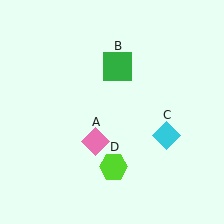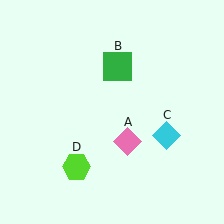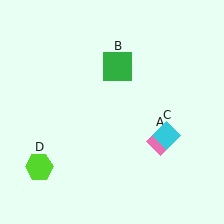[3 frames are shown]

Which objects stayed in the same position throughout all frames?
Green square (object B) and cyan diamond (object C) remained stationary.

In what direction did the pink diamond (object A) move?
The pink diamond (object A) moved right.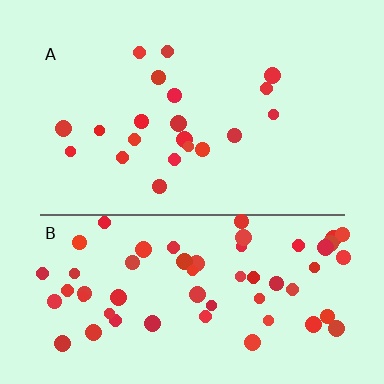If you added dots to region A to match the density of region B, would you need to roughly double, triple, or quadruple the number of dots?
Approximately triple.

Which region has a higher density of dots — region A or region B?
B (the bottom).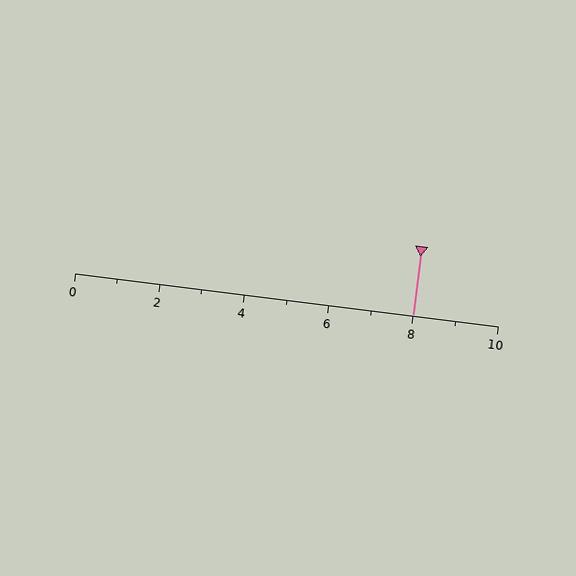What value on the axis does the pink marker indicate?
The marker indicates approximately 8.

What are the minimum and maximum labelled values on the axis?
The axis runs from 0 to 10.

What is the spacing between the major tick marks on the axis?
The major ticks are spaced 2 apart.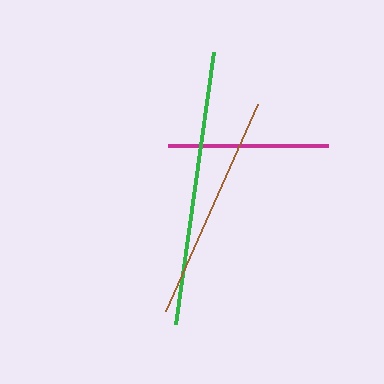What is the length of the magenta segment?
The magenta segment is approximately 160 pixels long.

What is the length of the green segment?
The green segment is approximately 275 pixels long.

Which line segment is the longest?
The green line is the longest at approximately 275 pixels.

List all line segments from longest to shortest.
From longest to shortest: green, brown, magenta.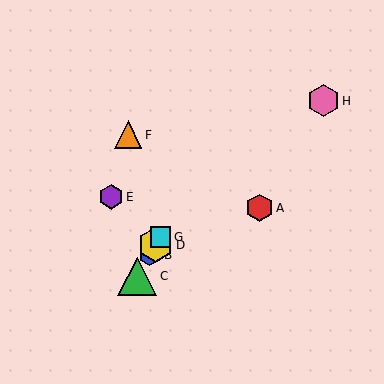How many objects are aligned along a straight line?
4 objects (B, C, D, G) are aligned along a straight line.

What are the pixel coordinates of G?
Object G is at (160, 237).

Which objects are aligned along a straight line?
Objects B, C, D, G are aligned along a straight line.